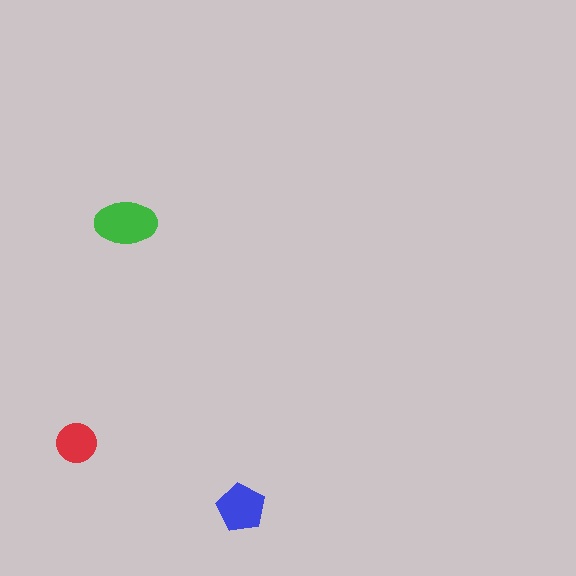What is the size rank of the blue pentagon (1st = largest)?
2nd.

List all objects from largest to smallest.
The green ellipse, the blue pentagon, the red circle.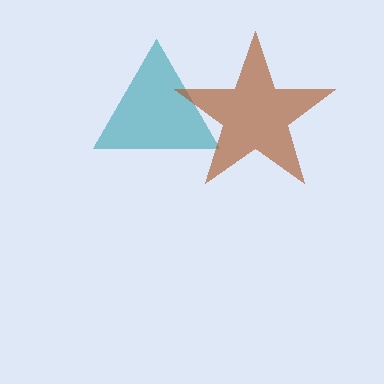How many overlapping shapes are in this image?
There are 2 overlapping shapes in the image.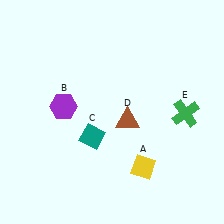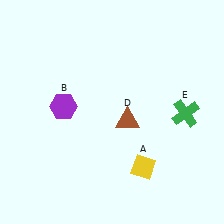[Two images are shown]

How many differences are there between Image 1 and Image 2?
There is 1 difference between the two images.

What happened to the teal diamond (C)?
The teal diamond (C) was removed in Image 2. It was in the bottom-left area of Image 1.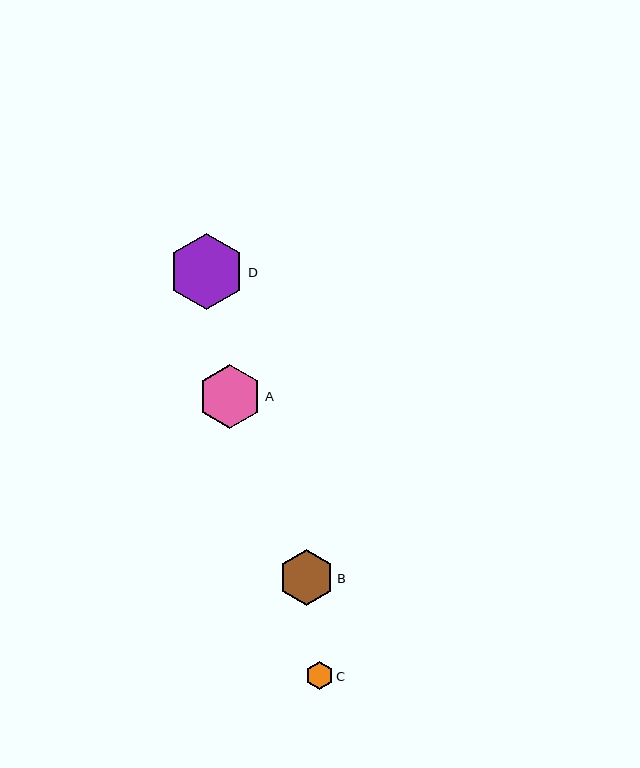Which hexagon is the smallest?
Hexagon C is the smallest with a size of approximately 27 pixels.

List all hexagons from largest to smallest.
From largest to smallest: D, A, B, C.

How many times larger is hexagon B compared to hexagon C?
Hexagon B is approximately 2.0 times the size of hexagon C.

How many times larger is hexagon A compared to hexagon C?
Hexagon A is approximately 2.3 times the size of hexagon C.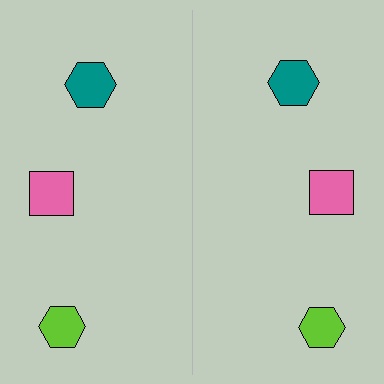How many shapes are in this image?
There are 6 shapes in this image.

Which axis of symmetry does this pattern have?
The pattern has a vertical axis of symmetry running through the center of the image.